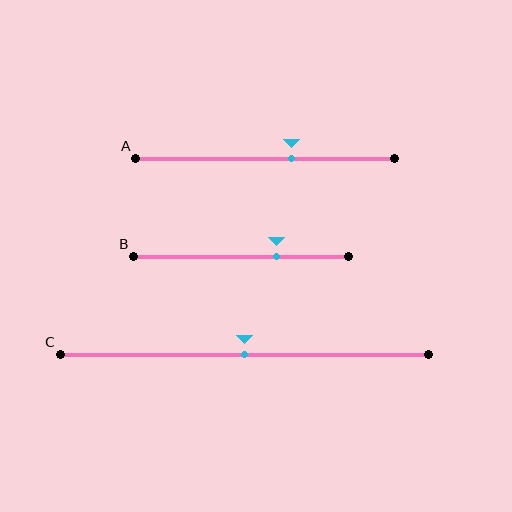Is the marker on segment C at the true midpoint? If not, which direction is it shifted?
Yes, the marker on segment C is at the true midpoint.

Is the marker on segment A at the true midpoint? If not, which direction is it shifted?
No, the marker on segment A is shifted to the right by about 10% of the segment length.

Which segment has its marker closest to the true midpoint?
Segment C has its marker closest to the true midpoint.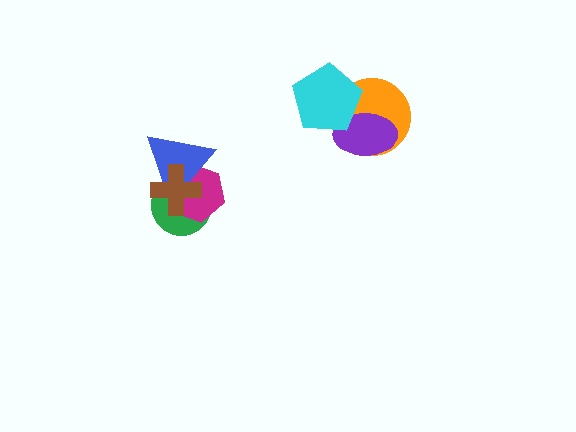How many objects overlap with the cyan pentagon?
2 objects overlap with the cyan pentagon.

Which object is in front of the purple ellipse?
The cyan pentagon is in front of the purple ellipse.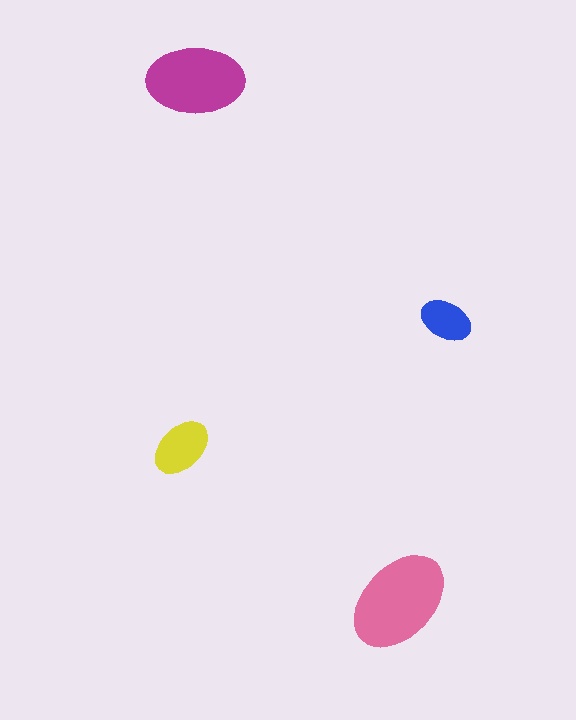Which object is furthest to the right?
The blue ellipse is rightmost.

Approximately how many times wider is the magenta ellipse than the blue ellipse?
About 2 times wider.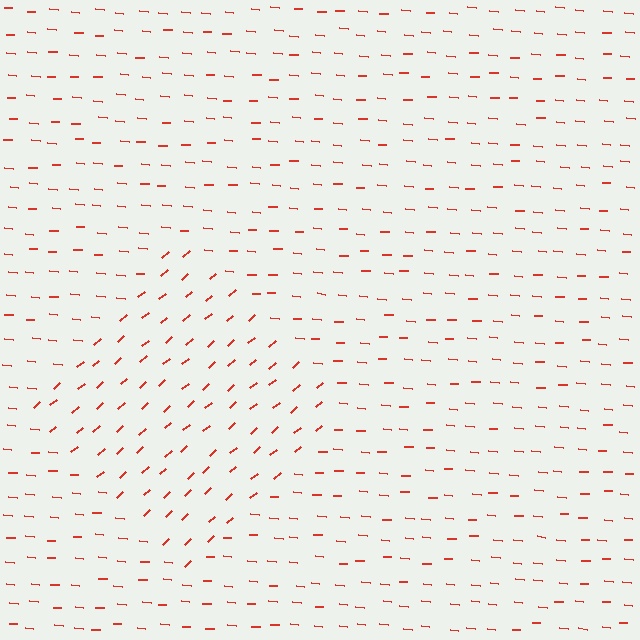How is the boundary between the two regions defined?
The boundary is defined purely by a change in line orientation (approximately 45 degrees difference). All lines are the same color and thickness.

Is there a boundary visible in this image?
Yes, there is a texture boundary formed by a change in line orientation.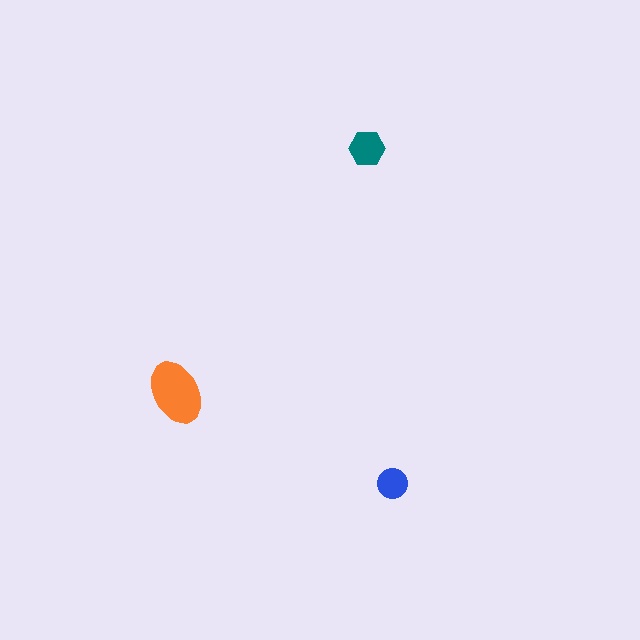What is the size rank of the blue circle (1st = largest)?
3rd.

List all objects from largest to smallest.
The orange ellipse, the teal hexagon, the blue circle.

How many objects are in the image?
There are 3 objects in the image.